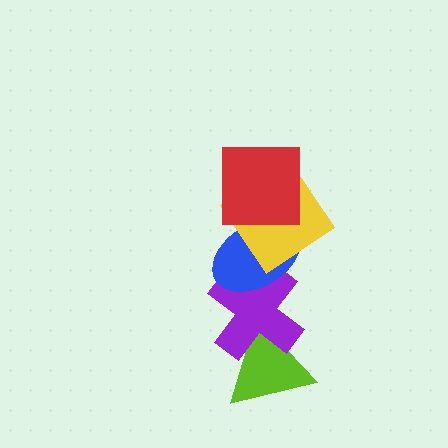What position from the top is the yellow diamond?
The yellow diamond is 2nd from the top.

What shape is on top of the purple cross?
The blue ellipse is on top of the purple cross.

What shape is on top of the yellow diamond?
The red square is on top of the yellow diamond.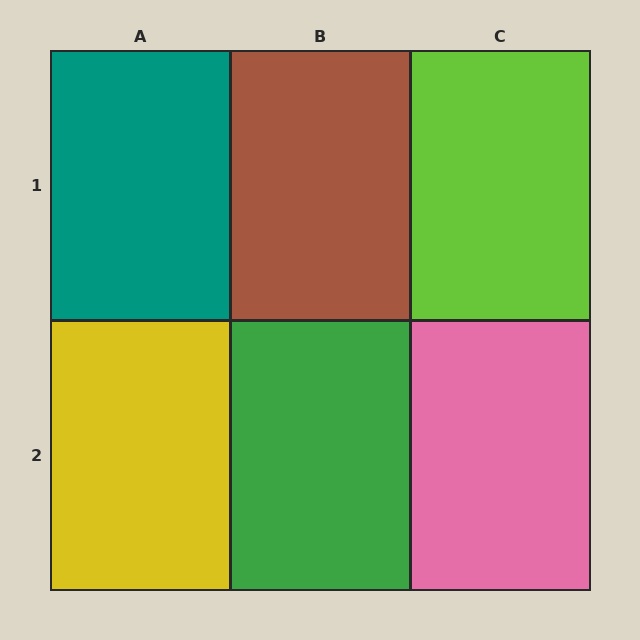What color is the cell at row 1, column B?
Brown.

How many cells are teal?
1 cell is teal.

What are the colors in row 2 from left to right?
Yellow, green, pink.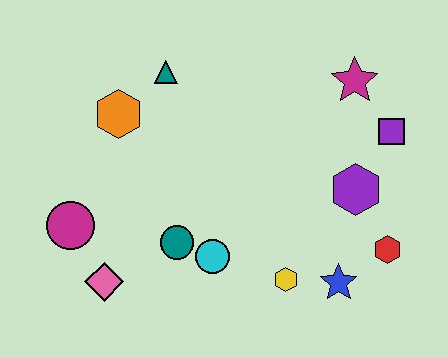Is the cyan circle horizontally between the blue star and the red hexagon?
No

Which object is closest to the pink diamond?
The magenta circle is closest to the pink diamond.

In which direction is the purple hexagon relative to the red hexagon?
The purple hexagon is above the red hexagon.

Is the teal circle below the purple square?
Yes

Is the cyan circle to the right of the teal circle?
Yes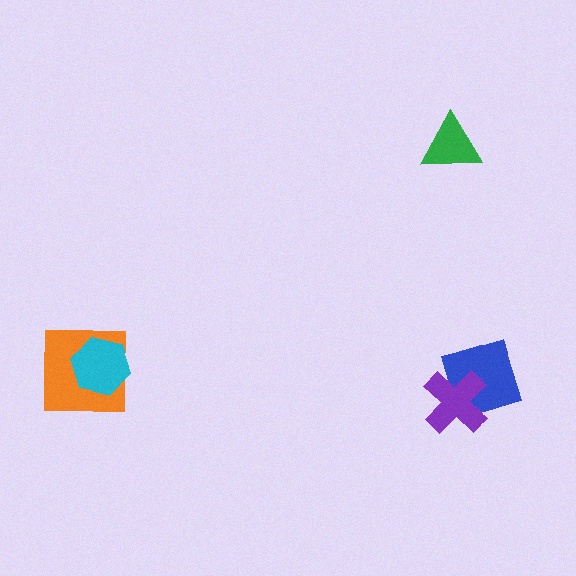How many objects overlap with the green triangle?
0 objects overlap with the green triangle.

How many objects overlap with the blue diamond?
1 object overlaps with the blue diamond.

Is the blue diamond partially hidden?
Yes, it is partially covered by another shape.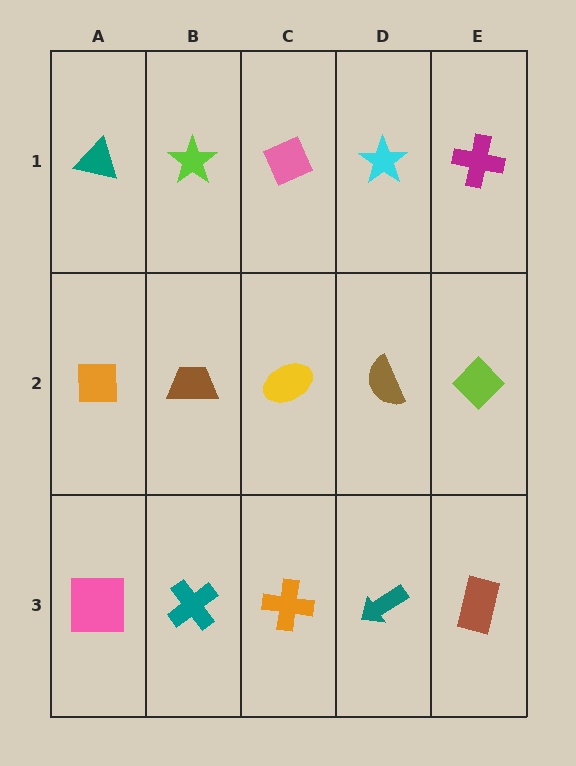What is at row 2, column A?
An orange square.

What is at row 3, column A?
A pink square.